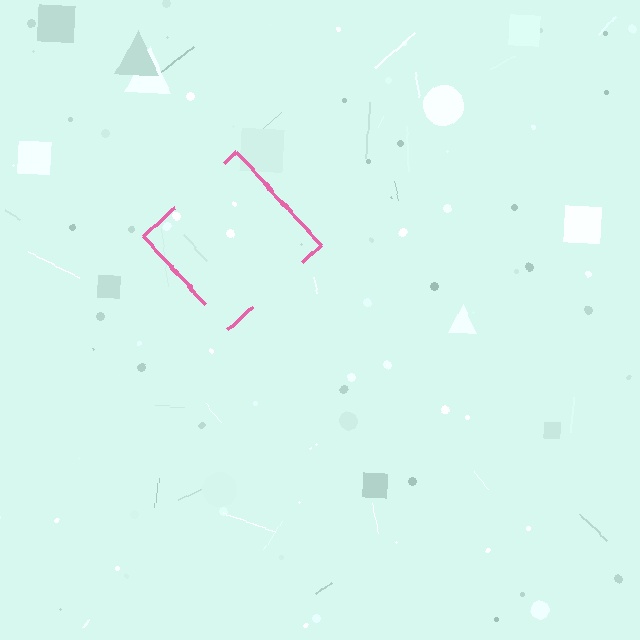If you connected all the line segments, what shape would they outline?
They would outline a diamond.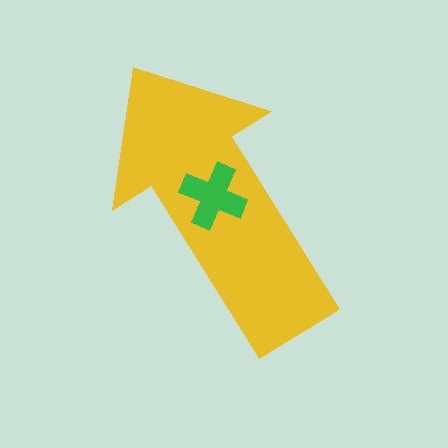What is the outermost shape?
The yellow arrow.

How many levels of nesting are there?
2.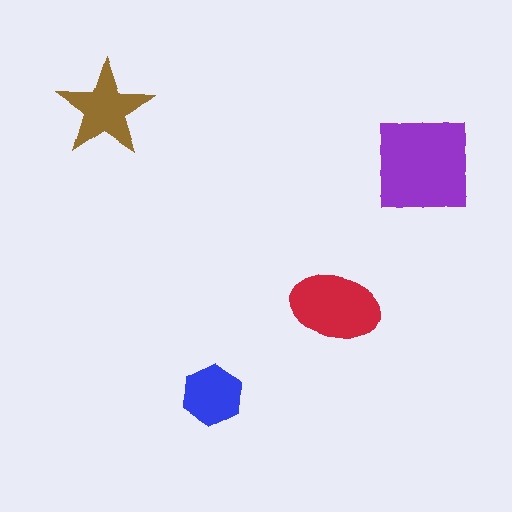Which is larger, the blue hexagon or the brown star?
The brown star.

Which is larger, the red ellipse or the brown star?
The red ellipse.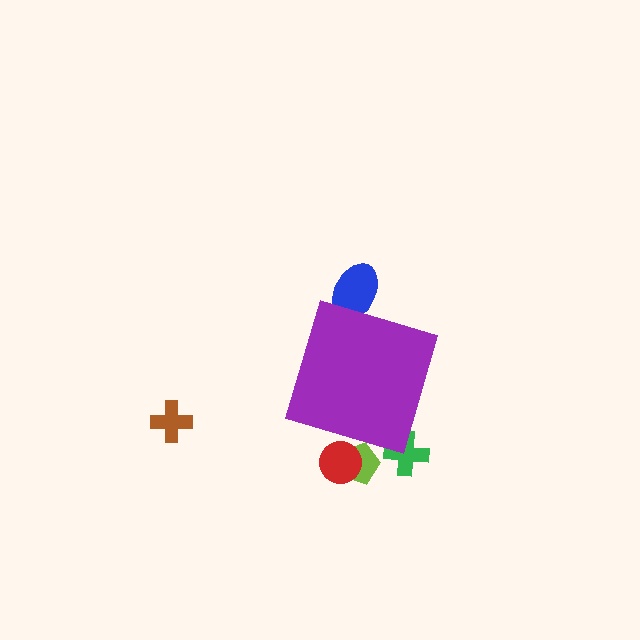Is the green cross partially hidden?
Yes, the green cross is partially hidden behind the purple diamond.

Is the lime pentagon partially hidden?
Yes, the lime pentagon is partially hidden behind the purple diamond.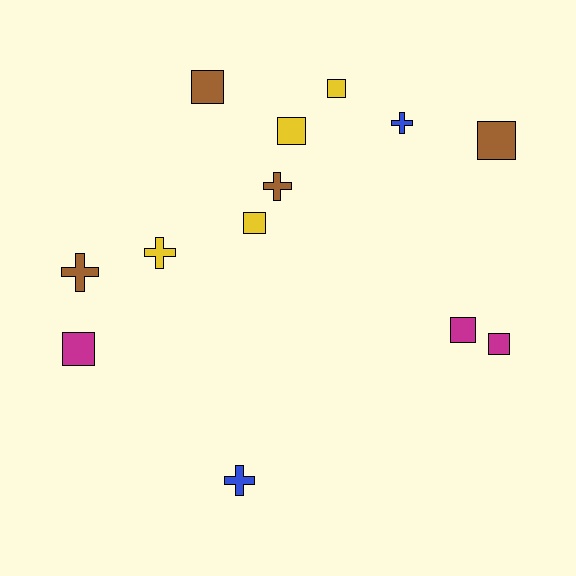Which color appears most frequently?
Yellow, with 4 objects.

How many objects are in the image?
There are 13 objects.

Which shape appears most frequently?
Square, with 8 objects.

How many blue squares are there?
There are no blue squares.